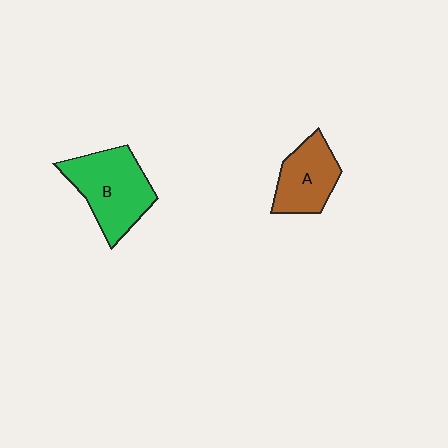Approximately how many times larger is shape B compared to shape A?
Approximately 1.4 times.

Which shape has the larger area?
Shape B (green).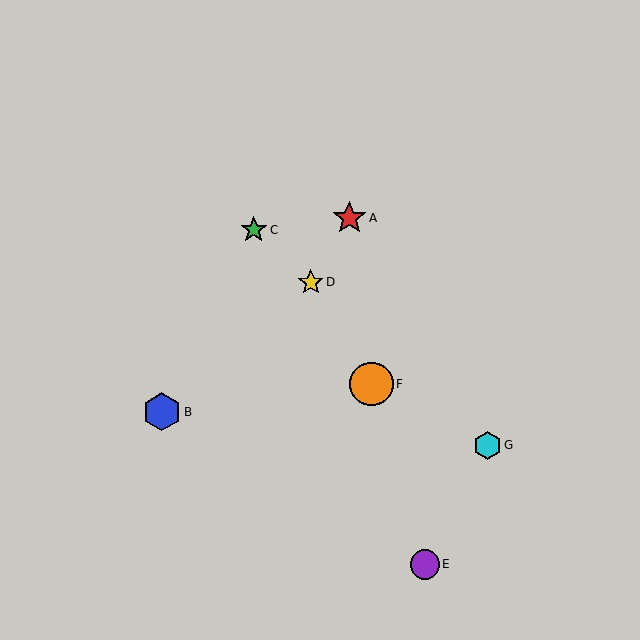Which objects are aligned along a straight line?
Objects C, D, G are aligned along a straight line.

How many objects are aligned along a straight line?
3 objects (C, D, G) are aligned along a straight line.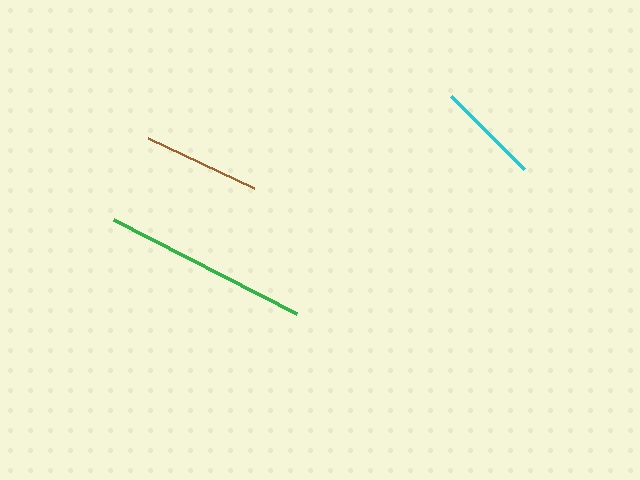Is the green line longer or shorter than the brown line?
The green line is longer than the brown line.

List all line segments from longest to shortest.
From longest to shortest: green, brown, cyan.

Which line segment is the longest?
The green line is the longest at approximately 206 pixels.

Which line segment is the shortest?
The cyan line is the shortest at approximately 103 pixels.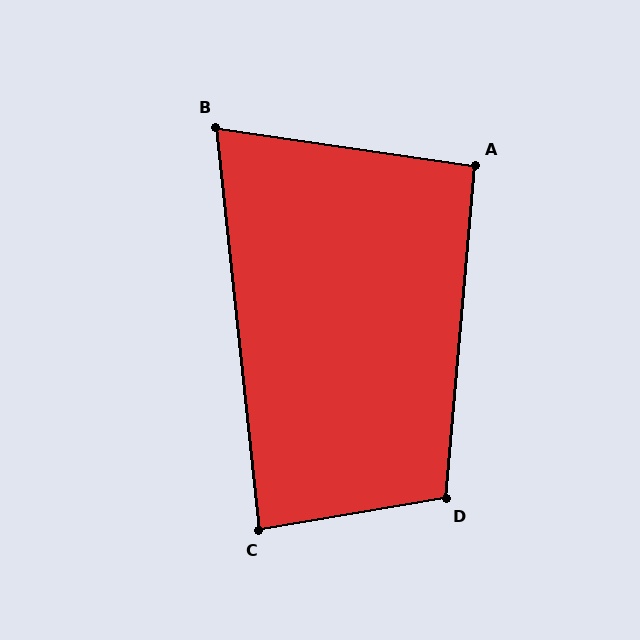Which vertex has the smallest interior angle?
B, at approximately 76 degrees.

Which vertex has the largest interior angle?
D, at approximately 104 degrees.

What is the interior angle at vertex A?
Approximately 93 degrees (approximately right).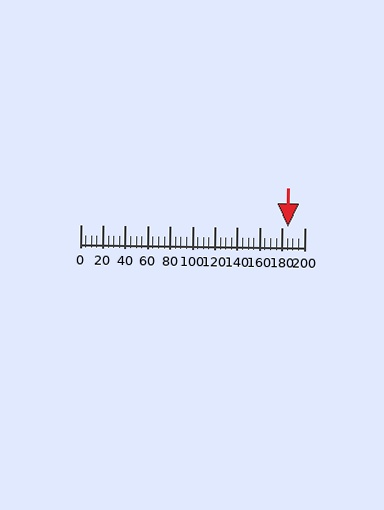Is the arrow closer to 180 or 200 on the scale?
The arrow is closer to 180.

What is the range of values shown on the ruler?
The ruler shows values from 0 to 200.